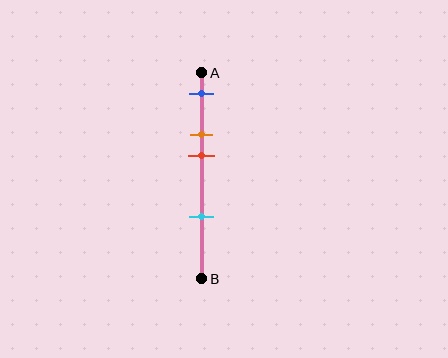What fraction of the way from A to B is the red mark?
The red mark is approximately 40% (0.4) of the way from A to B.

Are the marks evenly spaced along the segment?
No, the marks are not evenly spaced.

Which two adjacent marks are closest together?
The orange and red marks are the closest adjacent pair.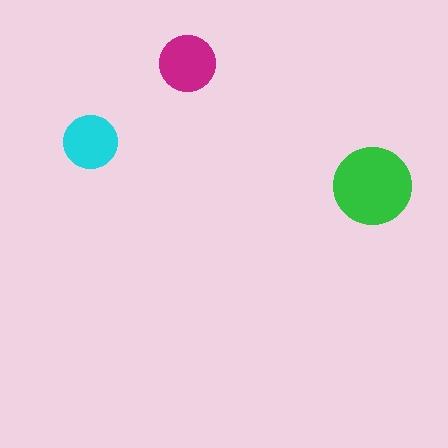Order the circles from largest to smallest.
the green one, the magenta one, the cyan one.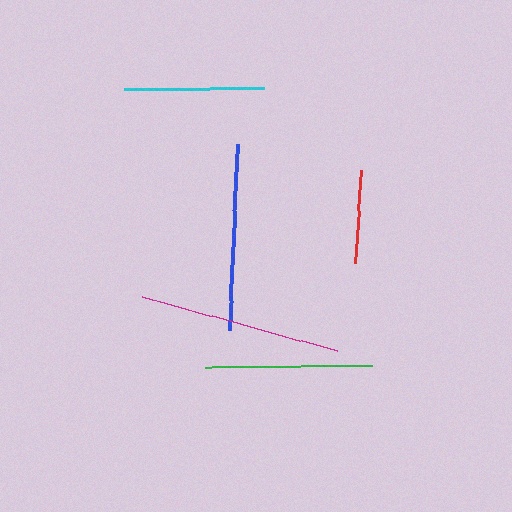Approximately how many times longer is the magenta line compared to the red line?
The magenta line is approximately 2.2 times the length of the red line.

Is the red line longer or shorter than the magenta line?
The magenta line is longer than the red line.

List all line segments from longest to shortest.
From longest to shortest: magenta, blue, green, cyan, red.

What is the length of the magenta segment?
The magenta segment is approximately 201 pixels long.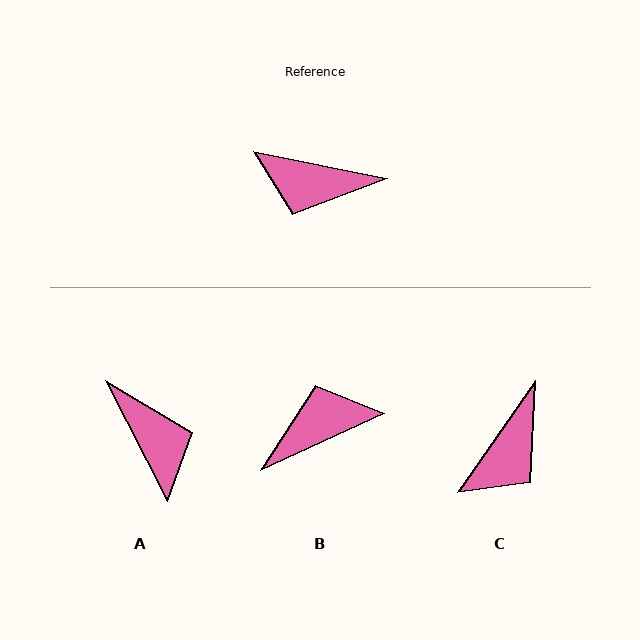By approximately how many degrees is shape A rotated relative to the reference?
Approximately 128 degrees counter-clockwise.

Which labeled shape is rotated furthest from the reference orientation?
B, about 144 degrees away.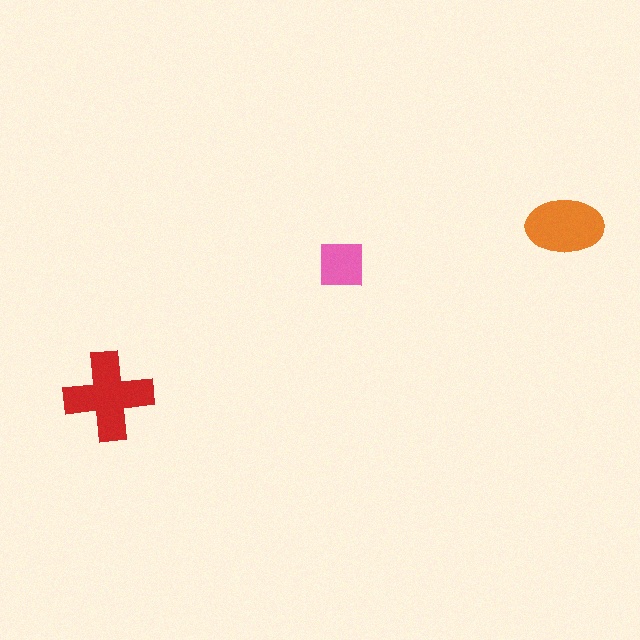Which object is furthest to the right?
The orange ellipse is rightmost.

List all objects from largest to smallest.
The red cross, the orange ellipse, the pink square.